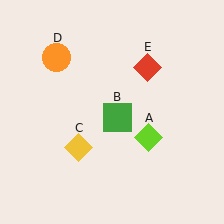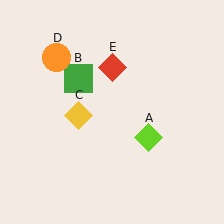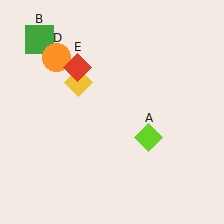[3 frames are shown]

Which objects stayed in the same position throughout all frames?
Lime diamond (object A) and orange circle (object D) remained stationary.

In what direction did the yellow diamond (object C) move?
The yellow diamond (object C) moved up.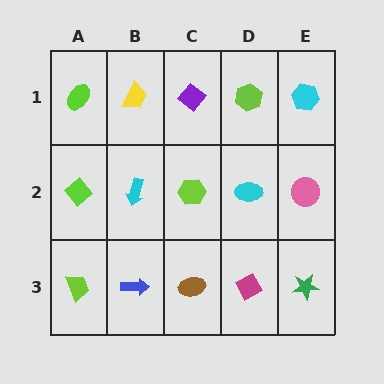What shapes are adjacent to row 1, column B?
A cyan arrow (row 2, column B), a lime ellipse (row 1, column A), a purple diamond (row 1, column C).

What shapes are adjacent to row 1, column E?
A pink circle (row 2, column E), a lime hexagon (row 1, column D).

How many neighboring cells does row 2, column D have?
4.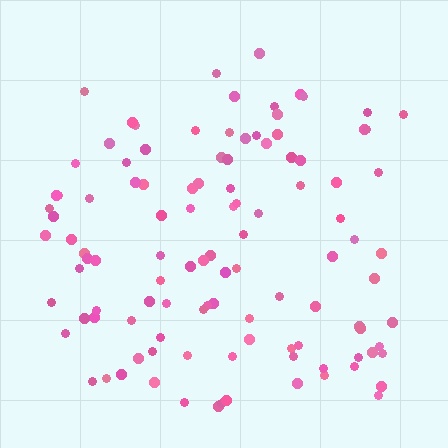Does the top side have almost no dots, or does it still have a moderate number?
Still a moderate number, just noticeably fewer than the bottom.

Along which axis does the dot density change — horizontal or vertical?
Vertical.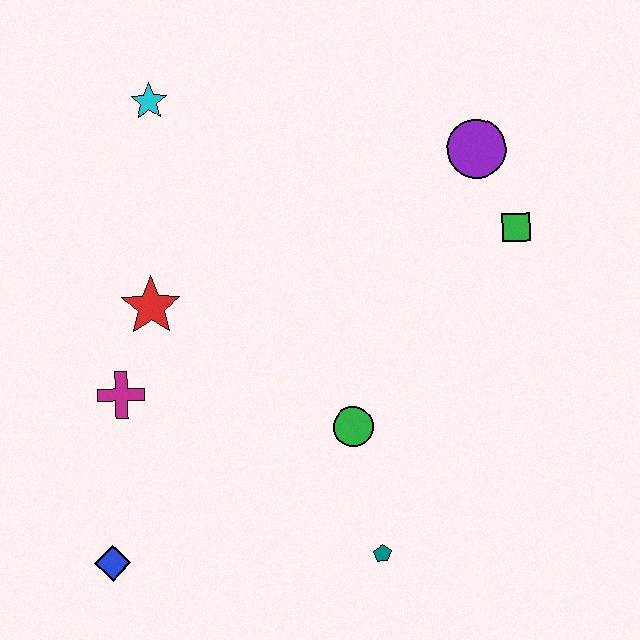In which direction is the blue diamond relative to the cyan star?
The blue diamond is below the cyan star.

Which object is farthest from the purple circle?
The blue diamond is farthest from the purple circle.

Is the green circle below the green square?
Yes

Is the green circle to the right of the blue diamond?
Yes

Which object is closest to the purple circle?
The green square is closest to the purple circle.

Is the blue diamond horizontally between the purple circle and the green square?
No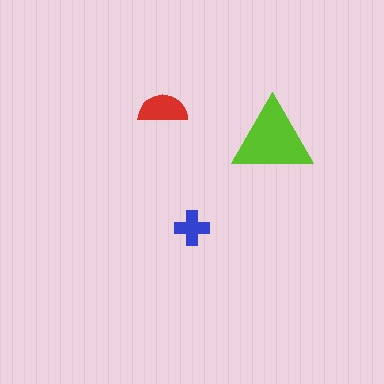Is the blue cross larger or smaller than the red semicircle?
Smaller.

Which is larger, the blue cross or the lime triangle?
The lime triangle.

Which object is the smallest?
The blue cross.